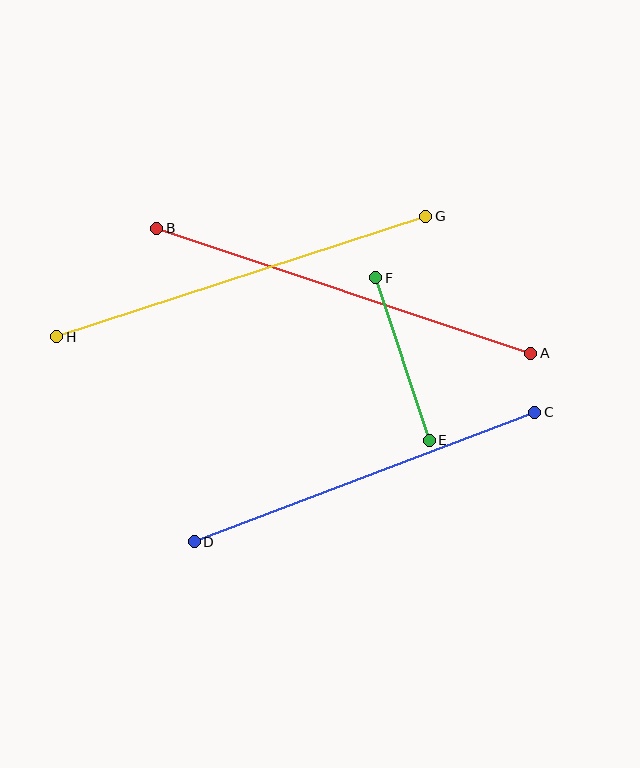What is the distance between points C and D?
The distance is approximately 364 pixels.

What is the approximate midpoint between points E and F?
The midpoint is at approximately (402, 359) pixels.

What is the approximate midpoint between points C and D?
The midpoint is at approximately (365, 477) pixels.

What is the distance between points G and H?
The distance is approximately 388 pixels.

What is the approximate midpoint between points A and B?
The midpoint is at approximately (344, 291) pixels.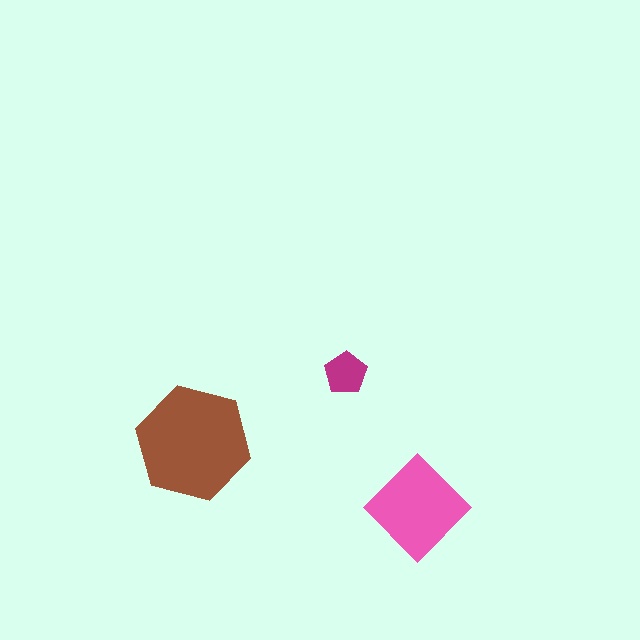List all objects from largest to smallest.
The brown hexagon, the pink diamond, the magenta pentagon.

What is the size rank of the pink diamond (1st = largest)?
2nd.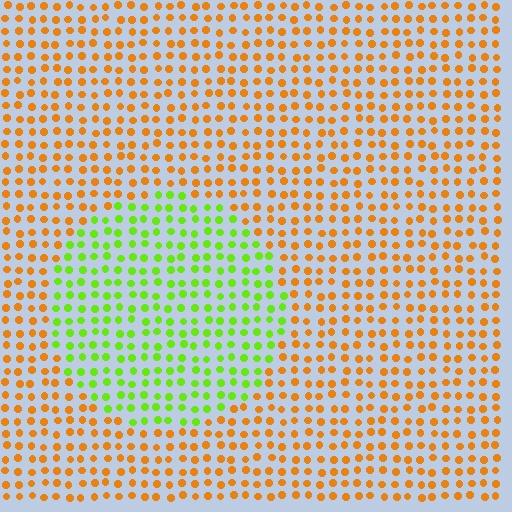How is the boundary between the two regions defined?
The boundary is defined purely by a slight shift in hue (about 65 degrees). Spacing, size, and orientation are identical on both sides.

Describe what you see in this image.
The image is filled with small orange elements in a uniform arrangement. A circle-shaped region is visible where the elements are tinted to a slightly different hue, forming a subtle color boundary.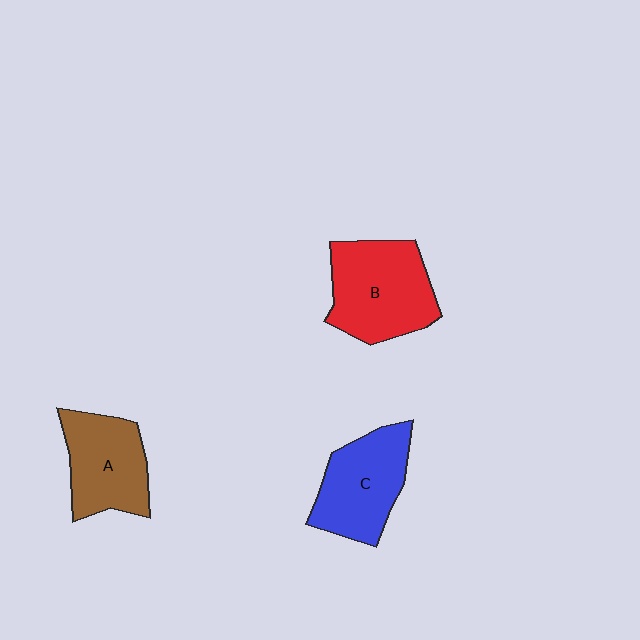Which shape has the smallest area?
Shape A (brown).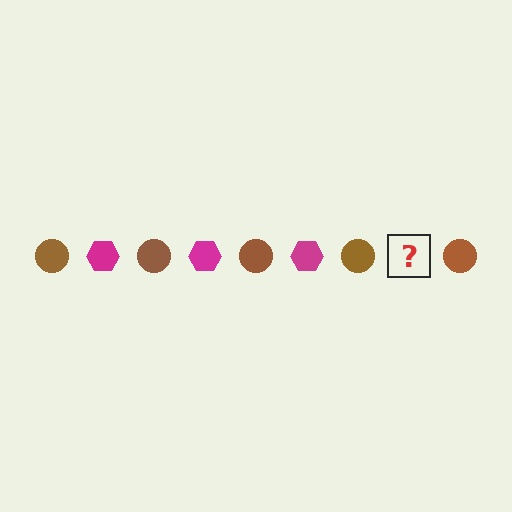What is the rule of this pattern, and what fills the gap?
The rule is that the pattern alternates between brown circle and magenta hexagon. The gap should be filled with a magenta hexagon.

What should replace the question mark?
The question mark should be replaced with a magenta hexagon.